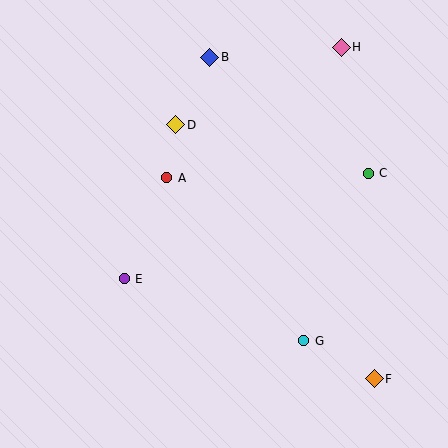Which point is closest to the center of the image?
Point A at (167, 178) is closest to the center.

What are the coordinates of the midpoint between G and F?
The midpoint between G and F is at (339, 360).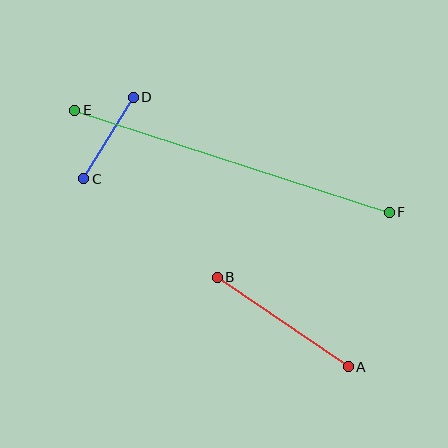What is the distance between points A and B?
The distance is approximately 159 pixels.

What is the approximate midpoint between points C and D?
The midpoint is at approximately (109, 138) pixels.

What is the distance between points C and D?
The distance is approximately 95 pixels.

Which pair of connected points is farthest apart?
Points E and F are farthest apart.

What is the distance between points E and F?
The distance is approximately 331 pixels.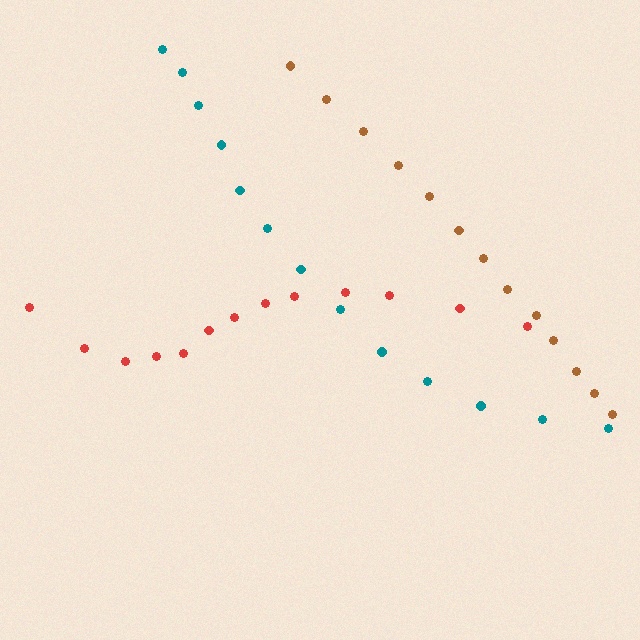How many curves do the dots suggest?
There are 3 distinct paths.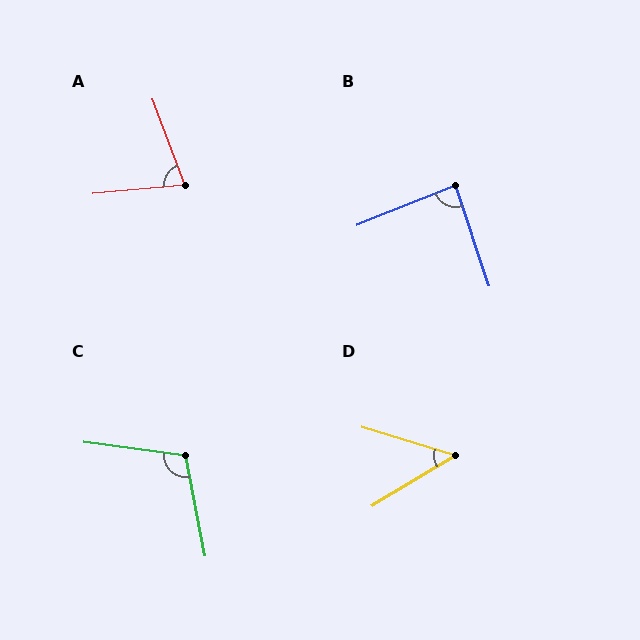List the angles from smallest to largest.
D (49°), A (74°), B (87°), C (108°).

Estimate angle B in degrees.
Approximately 87 degrees.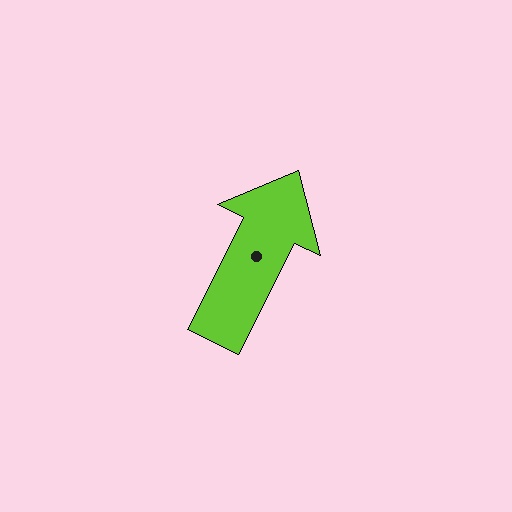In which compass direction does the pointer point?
Northeast.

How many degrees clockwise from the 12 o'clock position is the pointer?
Approximately 27 degrees.